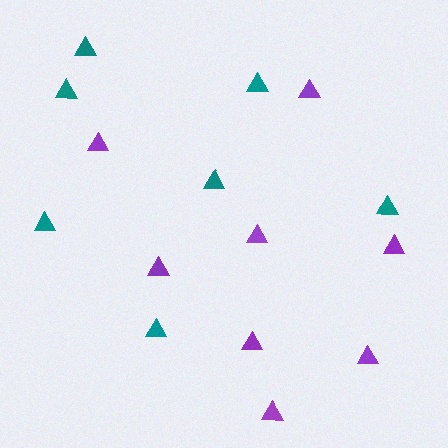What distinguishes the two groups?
There are 2 groups: one group of purple triangles (8) and one group of teal triangles (7).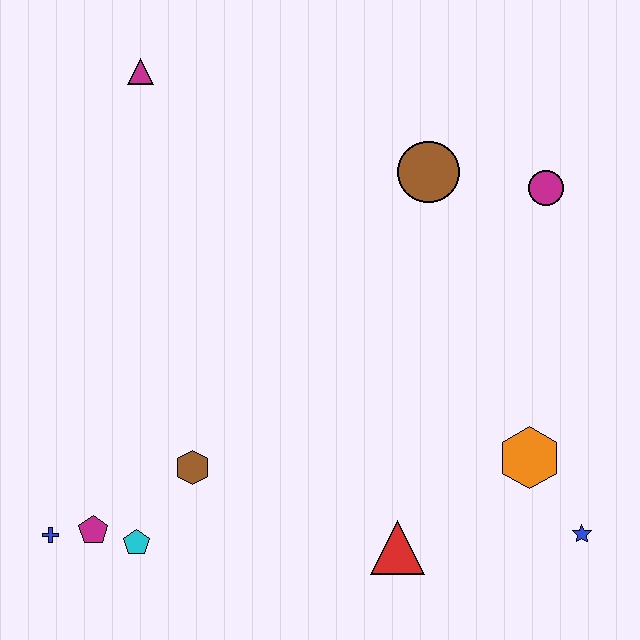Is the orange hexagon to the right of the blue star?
No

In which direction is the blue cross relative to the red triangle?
The blue cross is to the left of the red triangle.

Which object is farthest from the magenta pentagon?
The magenta circle is farthest from the magenta pentagon.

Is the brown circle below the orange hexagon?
No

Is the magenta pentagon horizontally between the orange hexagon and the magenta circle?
No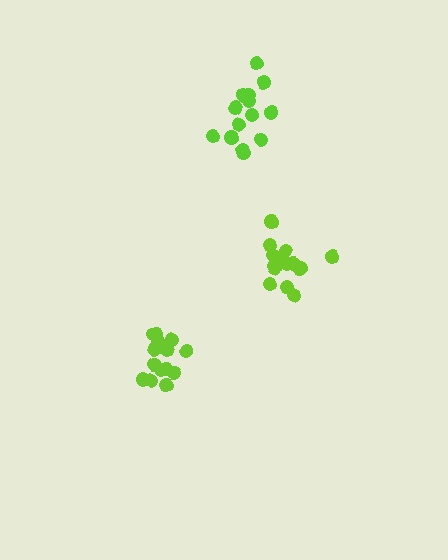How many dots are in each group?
Group 1: 15 dots, Group 2: 14 dots, Group 3: 14 dots (43 total).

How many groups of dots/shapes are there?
There are 3 groups.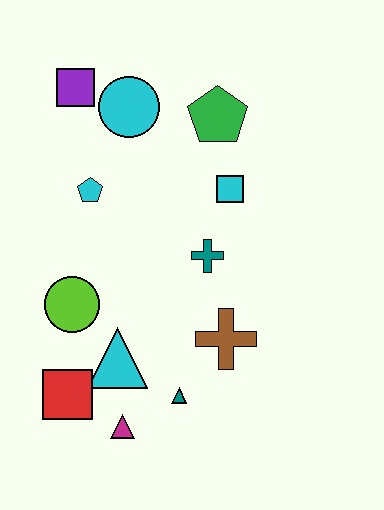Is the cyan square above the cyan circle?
No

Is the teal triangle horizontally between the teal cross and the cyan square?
No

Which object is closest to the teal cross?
The cyan square is closest to the teal cross.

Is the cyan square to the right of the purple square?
Yes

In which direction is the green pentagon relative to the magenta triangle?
The green pentagon is above the magenta triangle.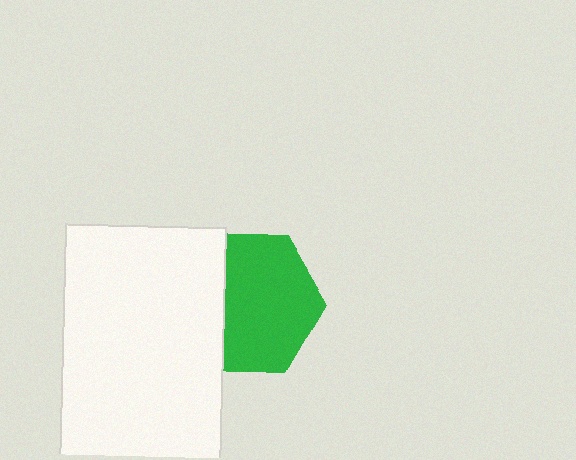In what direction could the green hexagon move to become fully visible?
The green hexagon could move right. That would shift it out from behind the white rectangle entirely.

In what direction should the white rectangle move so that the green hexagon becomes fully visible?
The white rectangle should move left. That is the shortest direction to clear the overlap and leave the green hexagon fully visible.